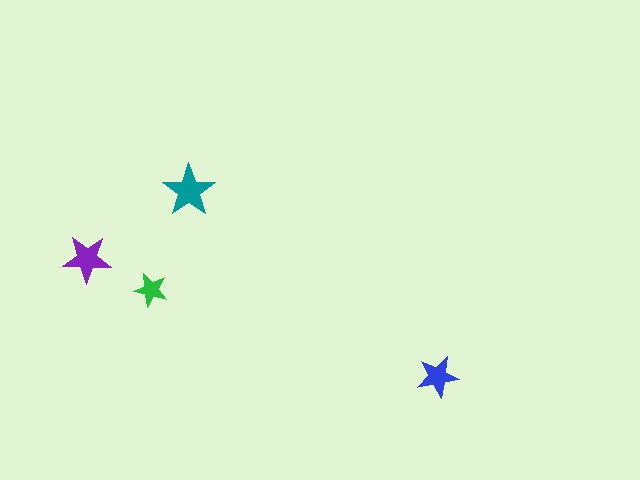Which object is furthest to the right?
The blue star is rightmost.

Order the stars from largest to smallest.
the teal one, the purple one, the blue one, the green one.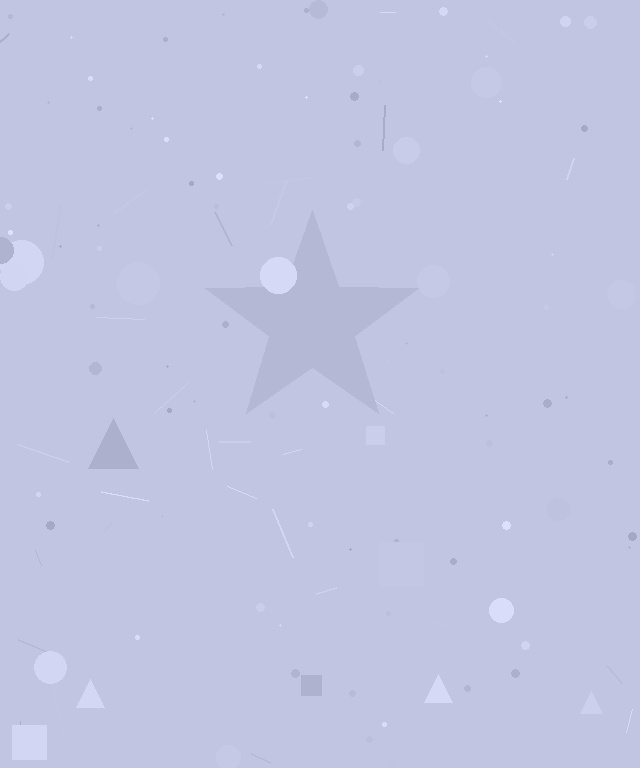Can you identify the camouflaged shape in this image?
The camouflaged shape is a star.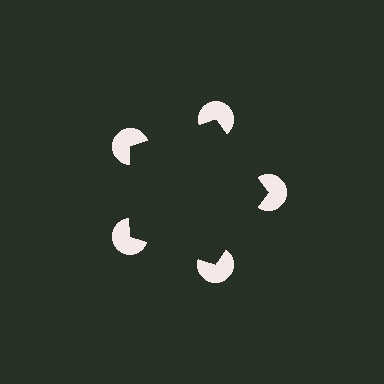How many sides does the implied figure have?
5 sides.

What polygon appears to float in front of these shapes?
An illusory pentagon — its edges are inferred from the aligned wedge cuts in the pac-man discs, not physically drawn.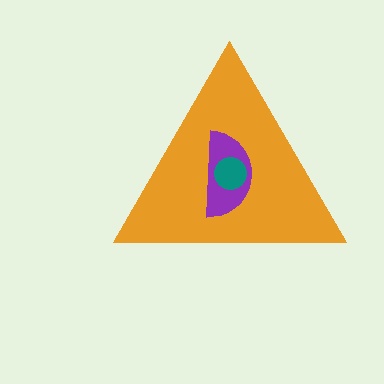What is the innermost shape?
The teal circle.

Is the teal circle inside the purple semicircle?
Yes.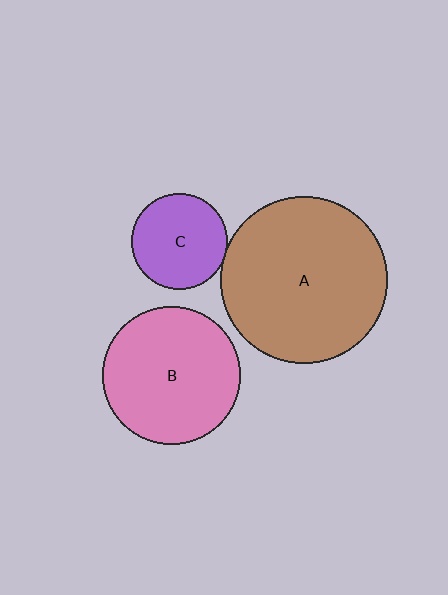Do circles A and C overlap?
Yes.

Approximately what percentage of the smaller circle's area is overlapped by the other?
Approximately 5%.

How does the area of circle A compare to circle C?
Approximately 3.0 times.